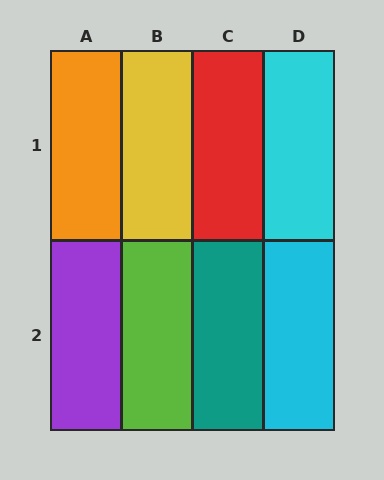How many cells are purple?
1 cell is purple.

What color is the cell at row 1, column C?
Red.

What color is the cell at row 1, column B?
Yellow.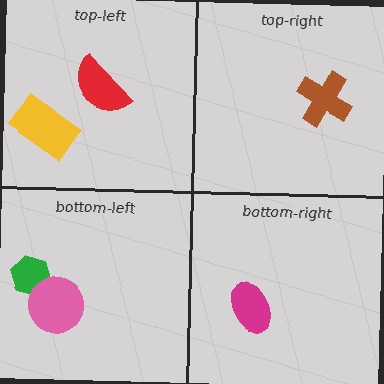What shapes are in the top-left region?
The yellow rectangle, the red semicircle.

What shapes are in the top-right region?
The brown cross.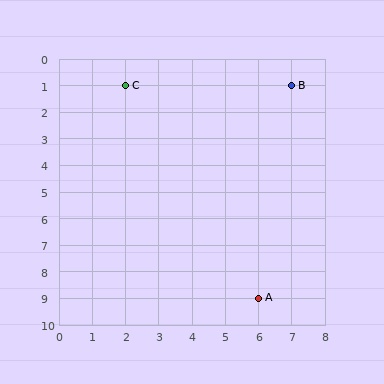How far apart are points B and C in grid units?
Points B and C are 5 columns apart.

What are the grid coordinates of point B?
Point B is at grid coordinates (7, 1).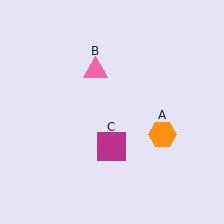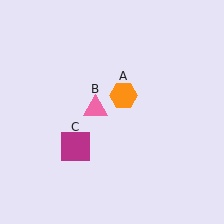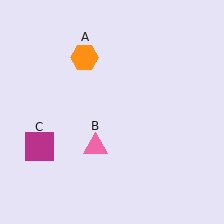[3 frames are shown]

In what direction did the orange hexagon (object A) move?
The orange hexagon (object A) moved up and to the left.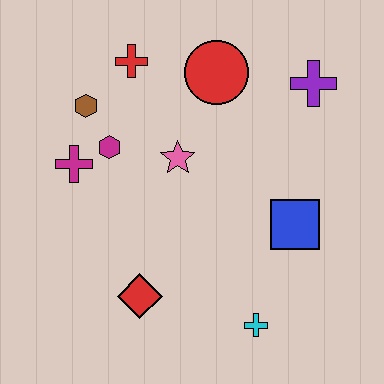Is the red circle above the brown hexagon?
Yes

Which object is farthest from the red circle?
The cyan cross is farthest from the red circle.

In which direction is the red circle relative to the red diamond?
The red circle is above the red diamond.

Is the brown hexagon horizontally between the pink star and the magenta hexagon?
No